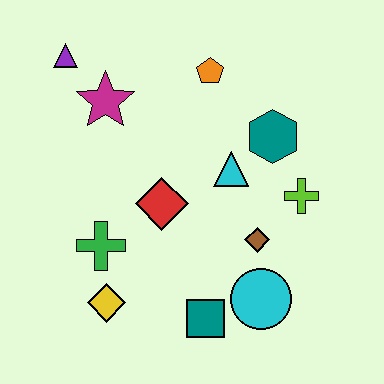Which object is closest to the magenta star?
The purple triangle is closest to the magenta star.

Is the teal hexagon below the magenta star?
Yes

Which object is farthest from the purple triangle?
The cyan circle is farthest from the purple triangle.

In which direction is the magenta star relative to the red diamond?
The magenta star is above the red diamond.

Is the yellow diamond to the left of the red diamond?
Yes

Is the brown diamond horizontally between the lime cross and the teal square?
Yes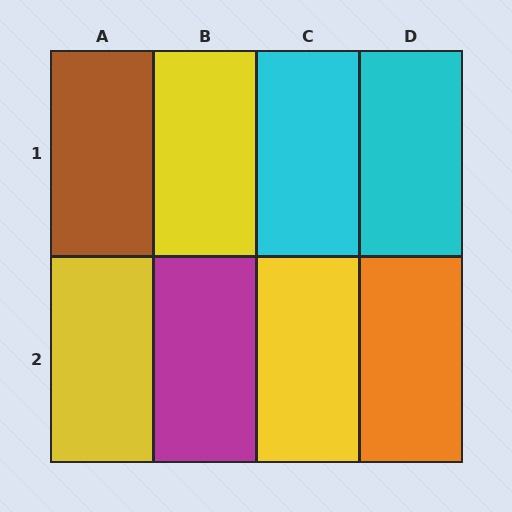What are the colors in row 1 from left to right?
Brown, yellow, cyan, cyan.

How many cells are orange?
1 cell is orange.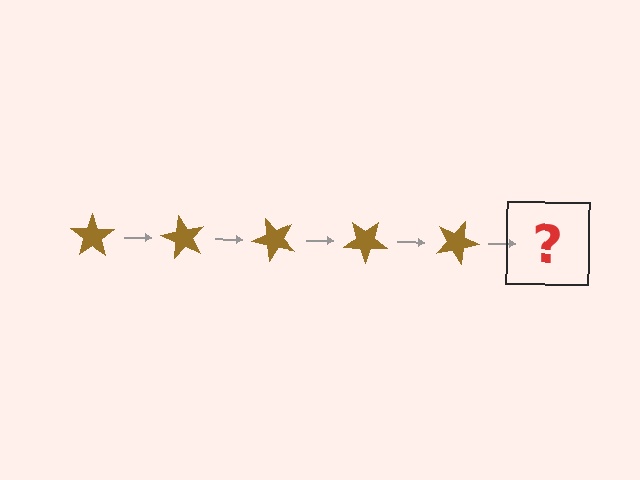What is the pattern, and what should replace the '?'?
The pattern is that the star rotates 60 degrees each step. The '?' should be a brown star rotated 300 degrees.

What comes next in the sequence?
The next element should be a brown star rotated 300 degrees.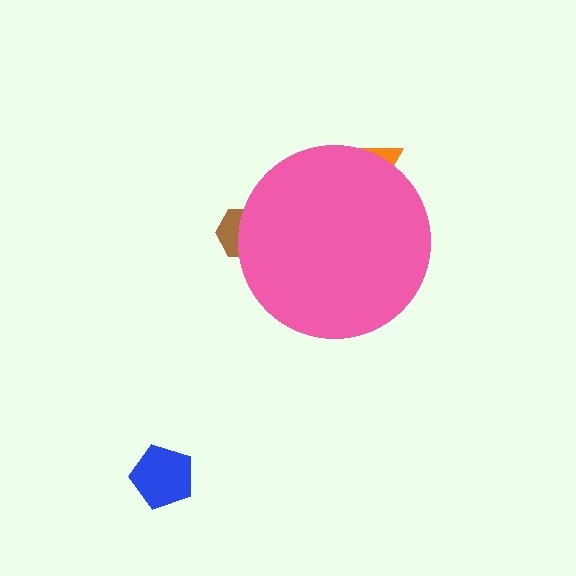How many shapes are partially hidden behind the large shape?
2 shapes are partially hidden.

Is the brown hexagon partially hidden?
Yes, the brown hexagon is partially hidden behind the pink circle.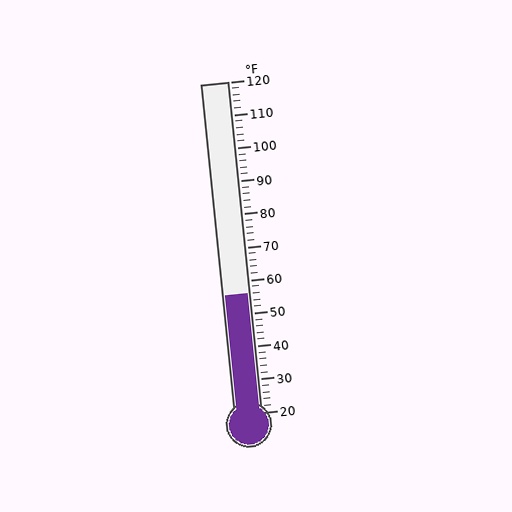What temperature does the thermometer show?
The thermometer shows approximately 56°F.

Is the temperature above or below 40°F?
The temperature is above 40°F.